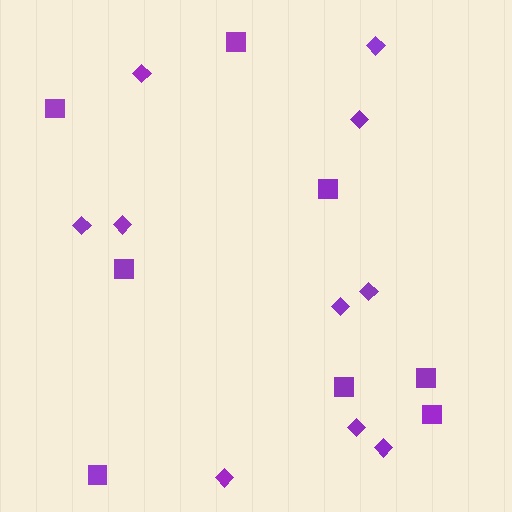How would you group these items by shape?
There are 2 groups: one group of squares (8) and one group of diamonds (10).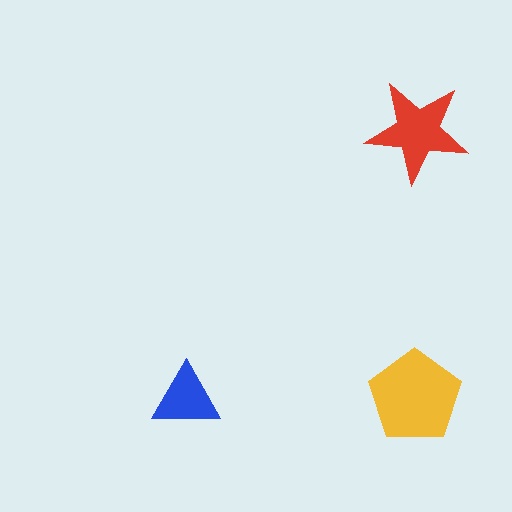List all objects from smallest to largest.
The blue triangle, the red star, the yellow pentagon.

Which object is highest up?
The red star is topmost.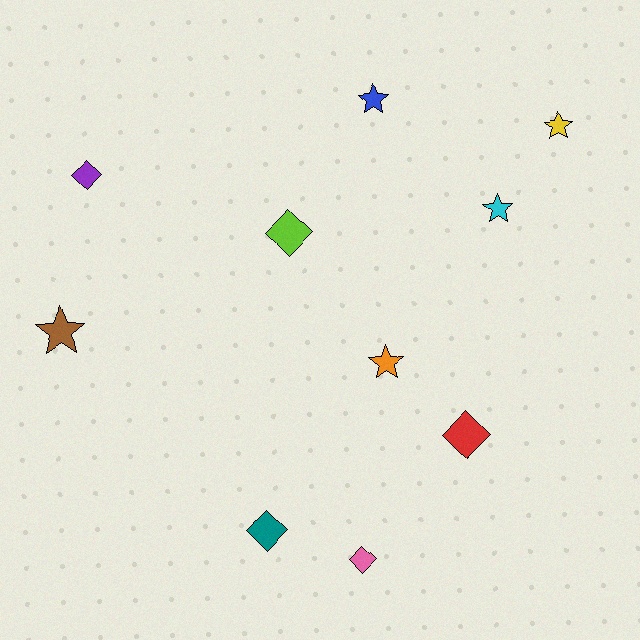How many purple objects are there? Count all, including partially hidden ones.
There is 1 purple object.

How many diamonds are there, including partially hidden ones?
There are 5 diamonds.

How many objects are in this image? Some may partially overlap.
There are 10 objects.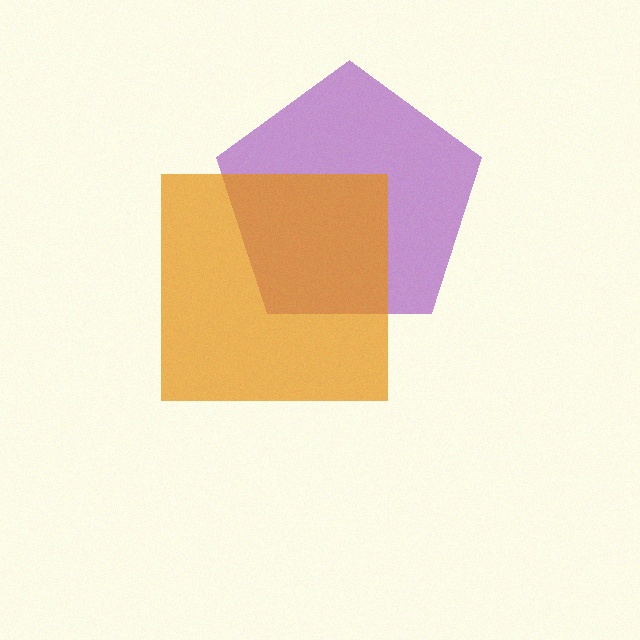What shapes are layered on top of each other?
The layered shapes are: a purple pentagon, an orange square.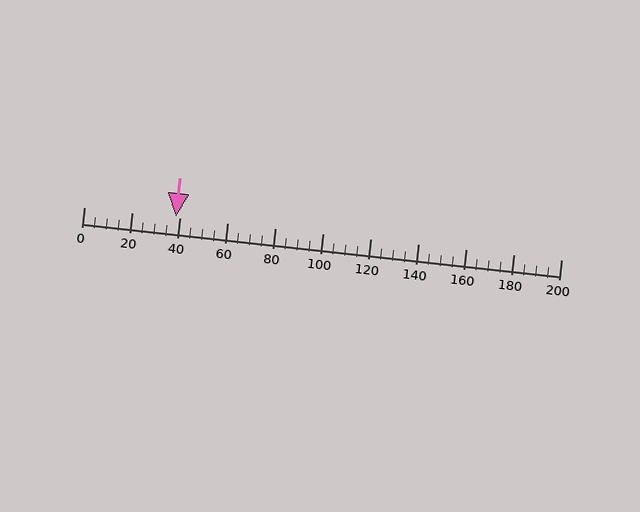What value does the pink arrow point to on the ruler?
The pink arrow points to approximately 39.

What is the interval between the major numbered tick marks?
The major tick marks are spaced 20 units apart.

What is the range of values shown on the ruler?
The ruler shows values from 0 to 200.